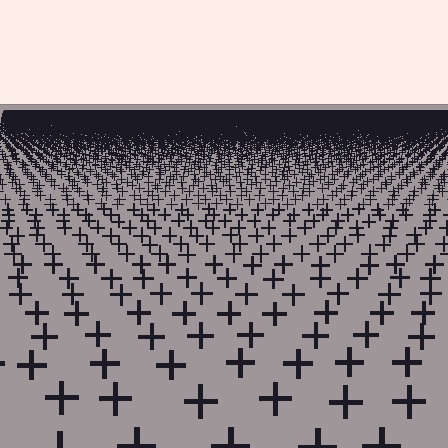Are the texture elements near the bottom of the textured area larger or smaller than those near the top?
Larger. Near the bottom, elements are closer to the viewer and appear at a bigger on-screen size.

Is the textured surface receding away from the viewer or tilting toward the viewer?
The surface is receding away from the viewer. Texture elements get smaller and denser toward the top.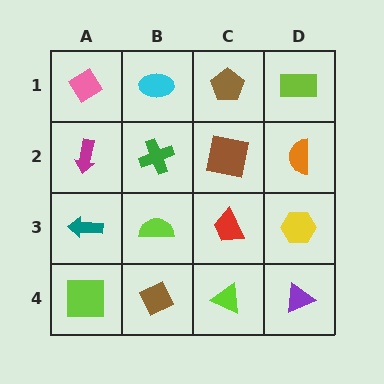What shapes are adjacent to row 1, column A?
A magenta arrow (row 2, column A), a cyan ellipse (row 1, column B).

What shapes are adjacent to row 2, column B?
A cyan ellipse (row 1, column B), a lime semicircle (row 3, column B), a magenta arrow (row 2, column A), a brown square (row 2, column C).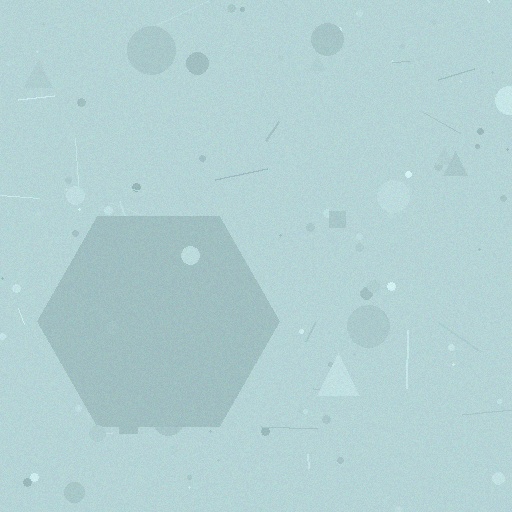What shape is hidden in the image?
A hexagon is hidden in the image.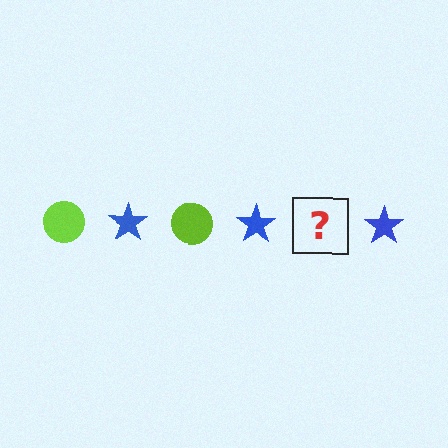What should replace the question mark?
The question mark should be replaced with a lime circle.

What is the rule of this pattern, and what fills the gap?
The rule is that the pattern alternates between lime circle and blue star. The gap should be filled with a lime circle.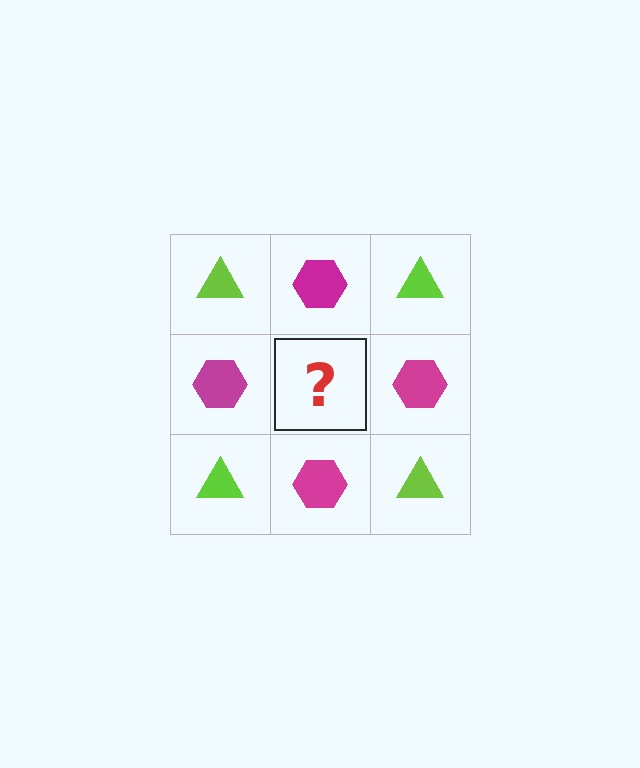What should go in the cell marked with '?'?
The missing cell should contain a lime triangle.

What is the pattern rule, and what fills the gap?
The rule is that it alternates lime triangle and magenta hexagon in a checkerboard pattern. The gap should be filled with a lime triangle.